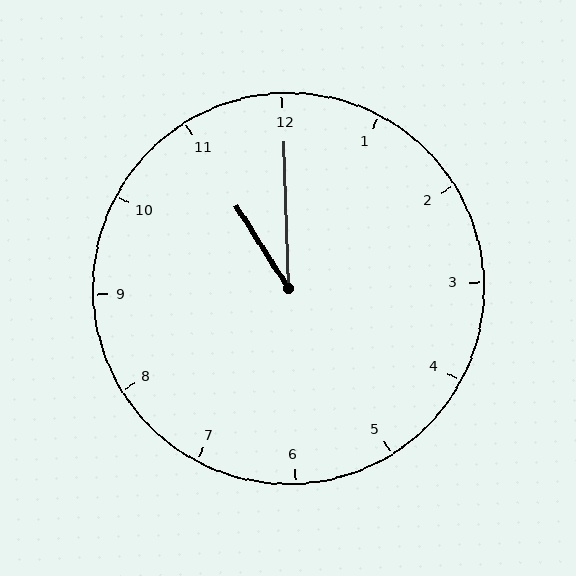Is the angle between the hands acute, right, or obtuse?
It is acute.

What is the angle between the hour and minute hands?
Approximately 30 degrees.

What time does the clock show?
11:00.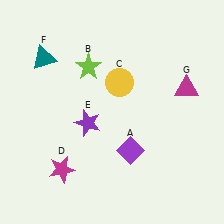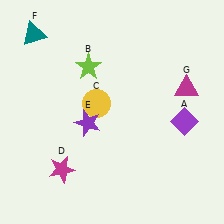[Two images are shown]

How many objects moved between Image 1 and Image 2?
3 objects moved between the two images.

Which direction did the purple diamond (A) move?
The purple diamond (A) moved right.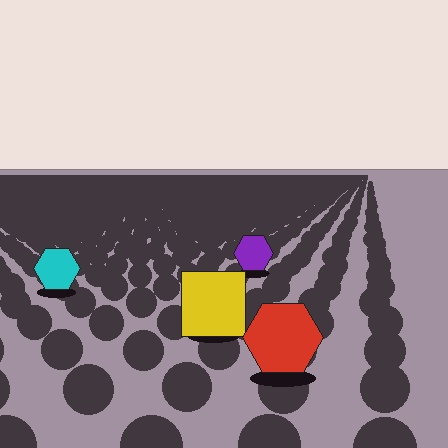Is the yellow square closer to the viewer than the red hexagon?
No. The red hexagon is closer — you can tell from the texture gradient: the ground texture is coarser near it.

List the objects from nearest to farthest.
From nearest to farthest: the red hexagon, the yellow square, the cyan hexagon, the purple hexagon.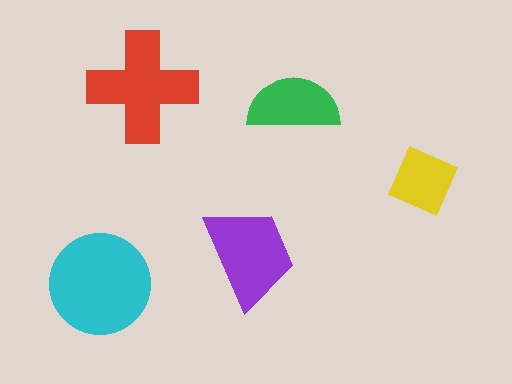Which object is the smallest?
The yellow square.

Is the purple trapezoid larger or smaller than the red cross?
Smaller.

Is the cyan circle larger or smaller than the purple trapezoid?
Larger.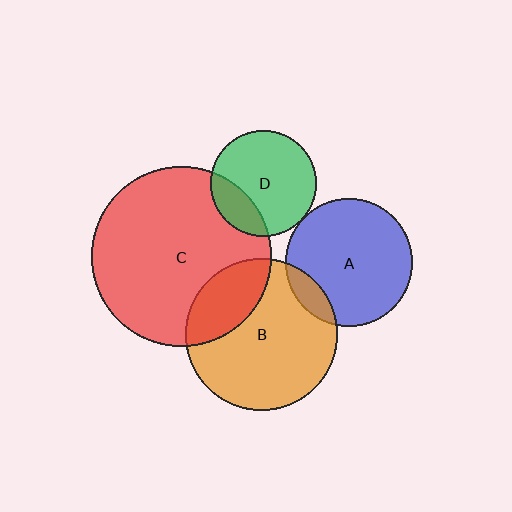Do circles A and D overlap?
Yes.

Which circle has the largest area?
Circle C (red).